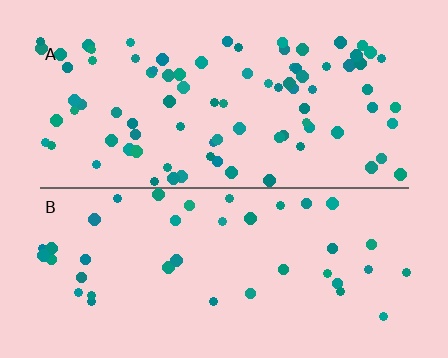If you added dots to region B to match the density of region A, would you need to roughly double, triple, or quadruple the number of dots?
Approximately double.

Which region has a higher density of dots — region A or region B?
A (the top).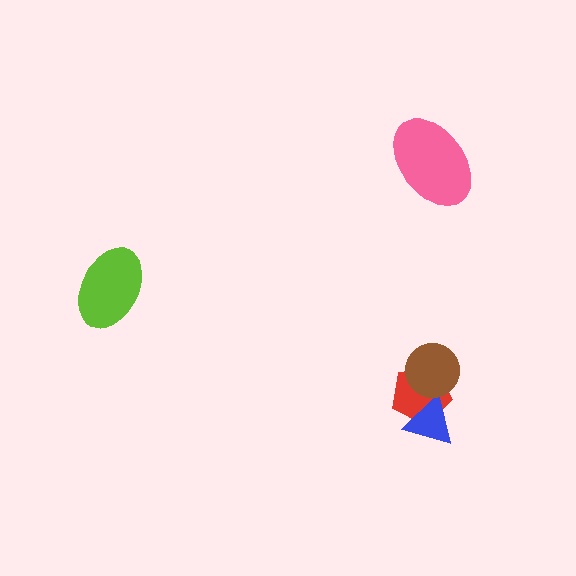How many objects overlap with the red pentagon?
2 objects overlap with the red pentagon.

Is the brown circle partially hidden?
No, no other shape covers it.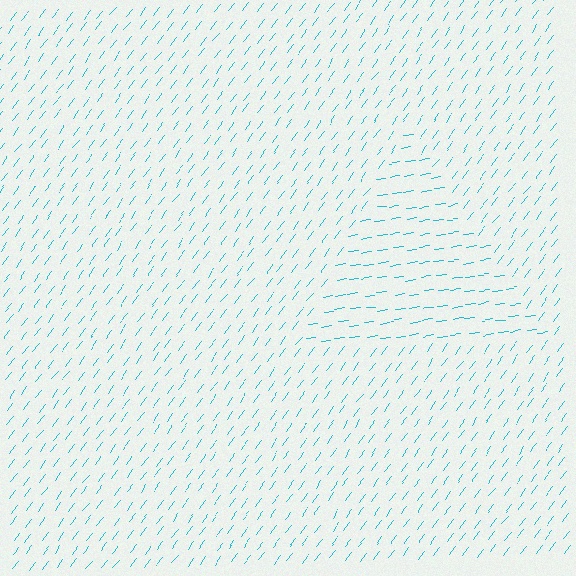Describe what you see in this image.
The image is filled with small cyan line segments. A triangle region in the image has lines oriented differently from the surrounding lines, creating a visible texture boundary.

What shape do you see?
I see a triangle.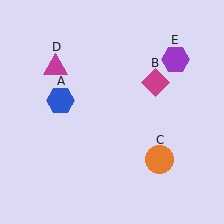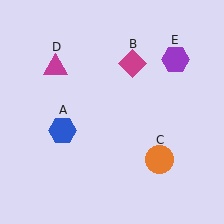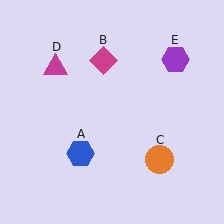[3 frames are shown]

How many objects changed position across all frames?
2 objects changed position: blue hexagon (object A), magenta diamond (object B).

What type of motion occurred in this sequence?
The blue hexagon (object A), magenta diamond (object B) rotated counterclockwise around the center of the scene.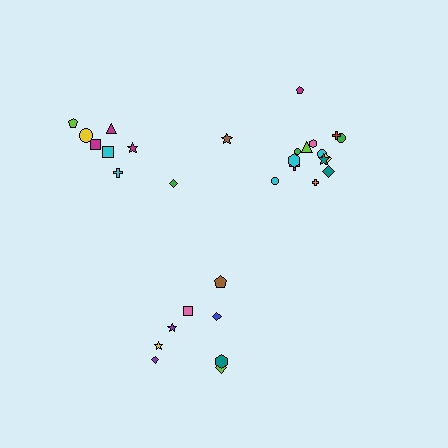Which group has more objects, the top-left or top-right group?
The top-right group.